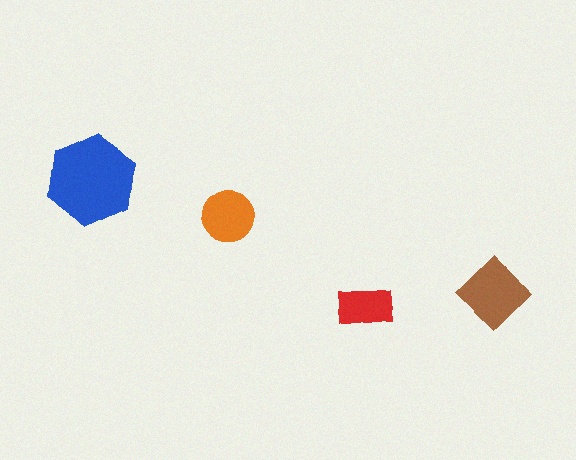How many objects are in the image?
There are 4 objects in the image.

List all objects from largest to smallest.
The blue hexagon, the brown diamond, the orange circle, the red rectangle.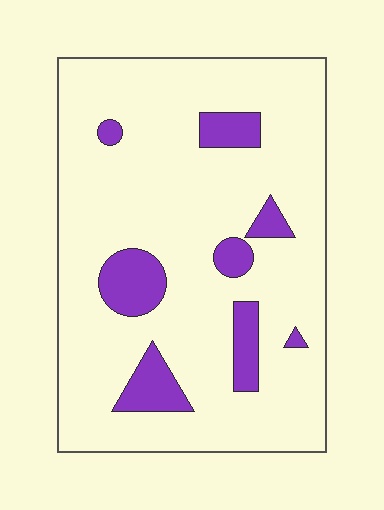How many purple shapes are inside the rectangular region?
8.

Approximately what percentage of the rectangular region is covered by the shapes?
Approximately 15%.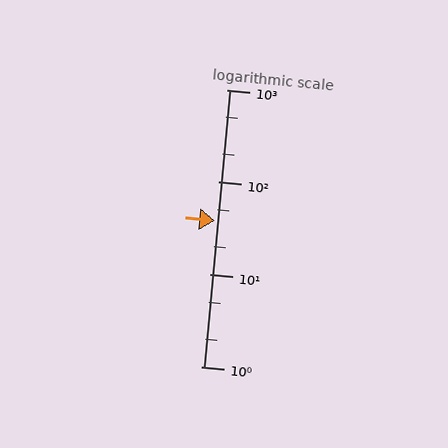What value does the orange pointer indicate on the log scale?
The pointer indicates approximately 38.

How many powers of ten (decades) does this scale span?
The scale spans 3 decades, from 1 to 1000.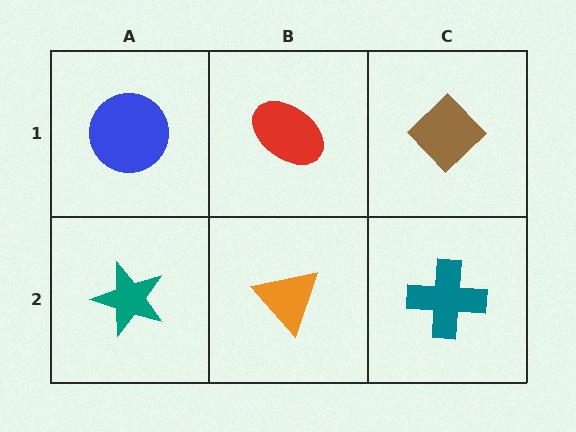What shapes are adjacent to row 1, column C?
A teal cross (row 2, column C), a red ellipse (row 1, column B).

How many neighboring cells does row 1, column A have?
2.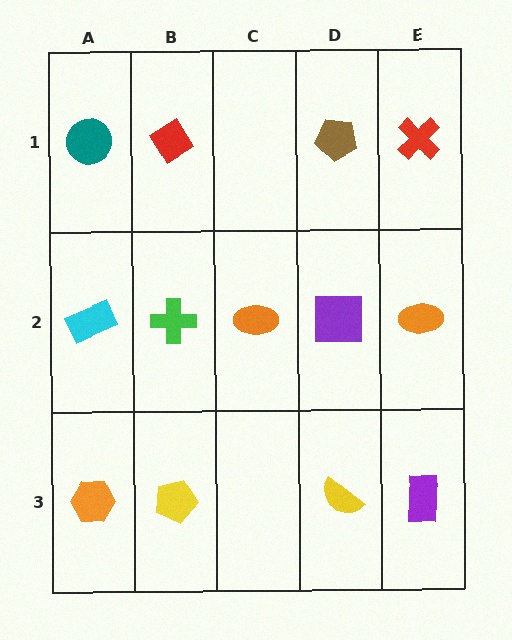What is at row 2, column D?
A purple square.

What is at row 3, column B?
A yellow pentagon.